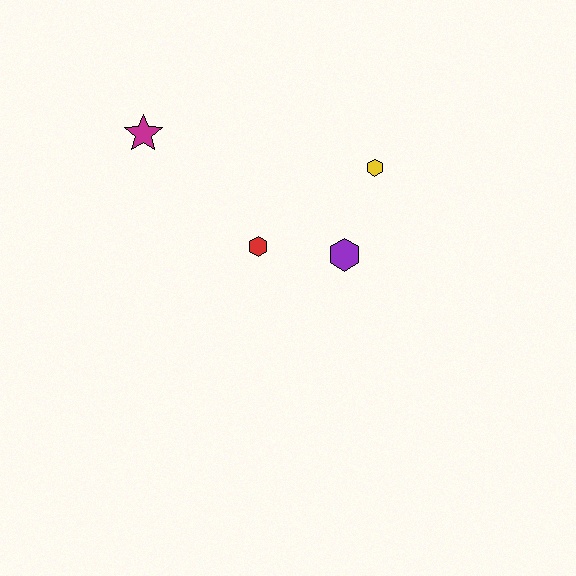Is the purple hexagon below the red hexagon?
Yes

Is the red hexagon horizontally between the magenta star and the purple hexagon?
Yes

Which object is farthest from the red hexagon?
The magenta star is farthest from the red hexagon.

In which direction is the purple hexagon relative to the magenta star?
The purple hexagon is to the right of the magenta star.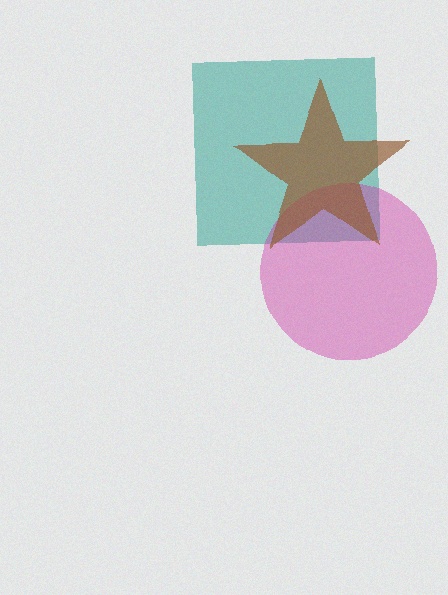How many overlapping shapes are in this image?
There are 3 overlapping shapes in the image.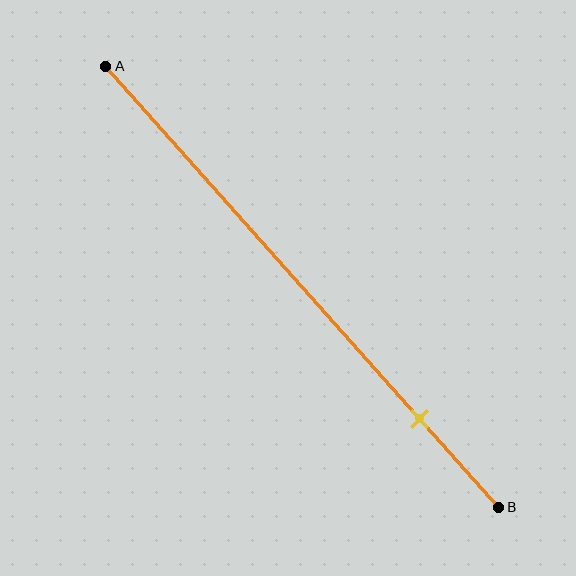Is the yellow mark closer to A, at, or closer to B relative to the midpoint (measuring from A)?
The yellow mark is closer to point B than the midpoint of segment AB.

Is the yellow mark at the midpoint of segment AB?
No, the mark is at about 80% from A, not at the 50% midpoint.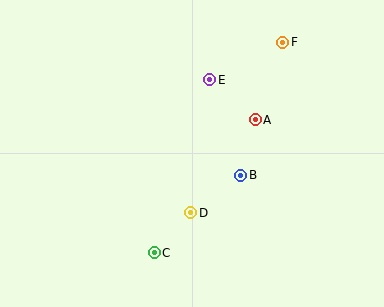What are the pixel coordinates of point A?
Point A is at (255, 120).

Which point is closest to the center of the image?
Point B at (241, 175) is closest to the center.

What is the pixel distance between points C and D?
The distance between C and D is 54 pixels.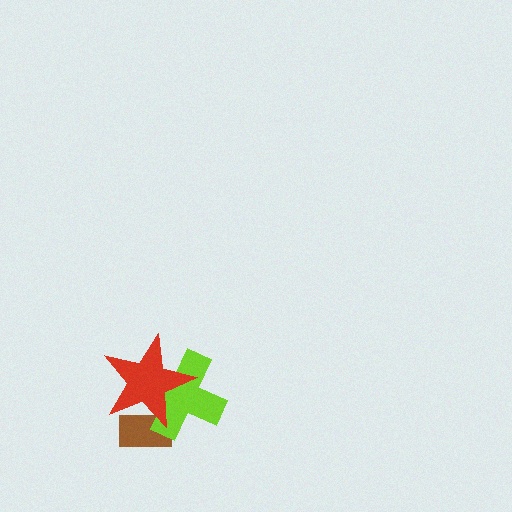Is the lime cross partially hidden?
Yes, it is partially covered by another shape.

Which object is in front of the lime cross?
The red star is in front of the lime cross.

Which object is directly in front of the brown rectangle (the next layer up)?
The lime cross is directly in front of the brown rectangle.